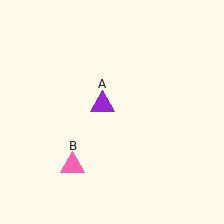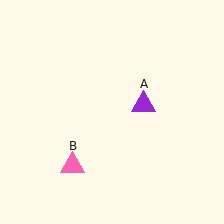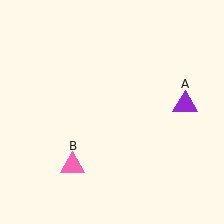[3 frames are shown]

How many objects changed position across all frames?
1 object changed position: purple triangle (object A).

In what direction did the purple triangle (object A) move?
The purple triangle (object A) moved right.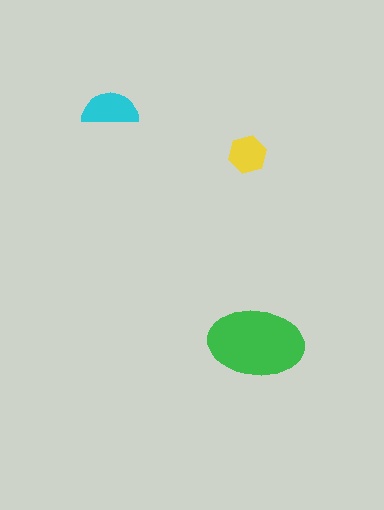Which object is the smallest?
The yellow hexagon.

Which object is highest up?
The cyan semicircle is topmost.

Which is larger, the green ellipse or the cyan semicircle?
The green ellipse.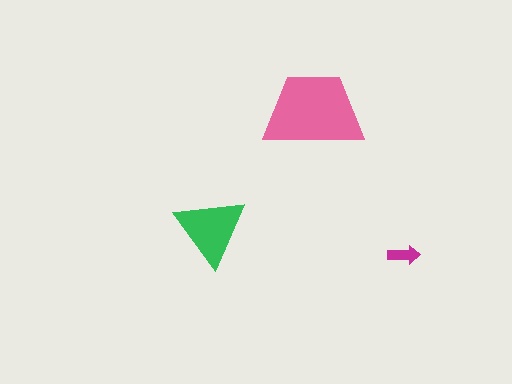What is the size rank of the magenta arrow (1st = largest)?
3rd.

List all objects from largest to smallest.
The pink trapezoid, the green triangle, the magenta arrow.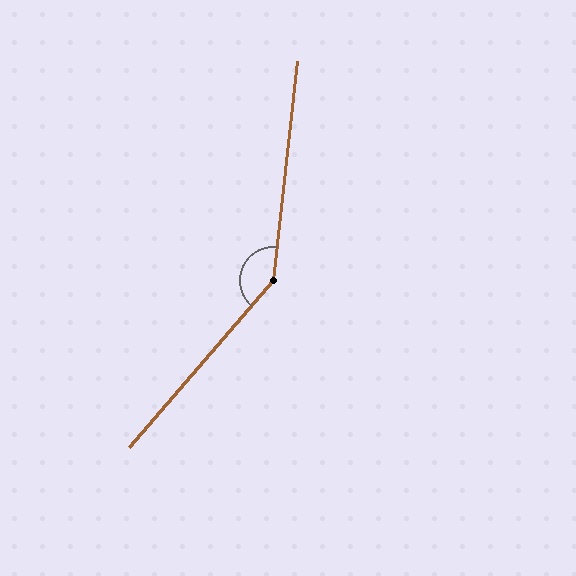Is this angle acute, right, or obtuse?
It is obtuse.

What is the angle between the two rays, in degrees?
Approximately 145 degrees.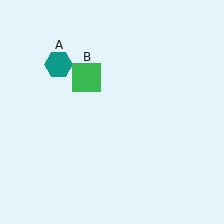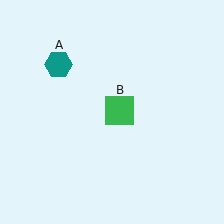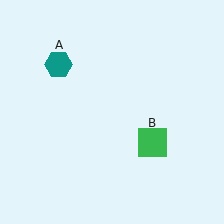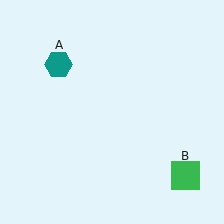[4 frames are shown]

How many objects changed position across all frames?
1 object changed position: green square (object B).